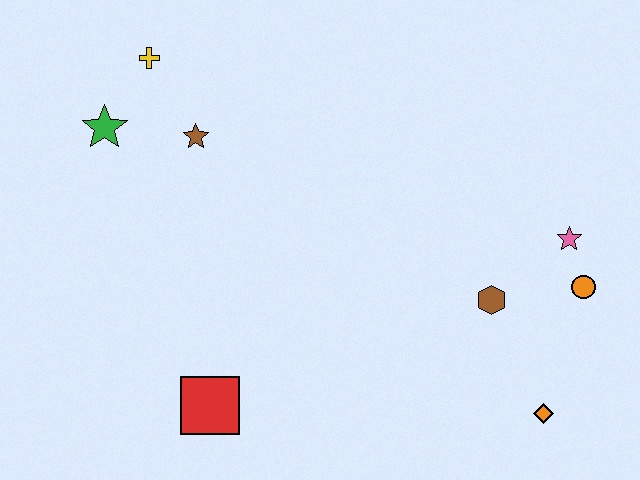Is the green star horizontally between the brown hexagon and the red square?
No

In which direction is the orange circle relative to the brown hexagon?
The orange circle is to the right of the brown hexagon.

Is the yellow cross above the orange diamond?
Yes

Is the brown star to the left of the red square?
Yes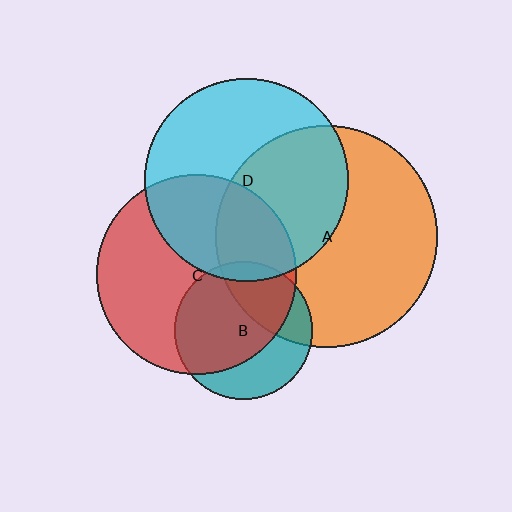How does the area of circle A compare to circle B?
Approximately 2.6 times.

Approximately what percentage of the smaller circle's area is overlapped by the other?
Approximately 65%.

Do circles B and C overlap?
Yes.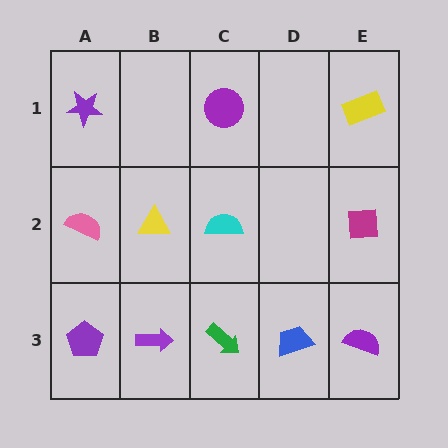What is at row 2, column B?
A yellow triangle.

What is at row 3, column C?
A green arrow.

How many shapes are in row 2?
4 shapes.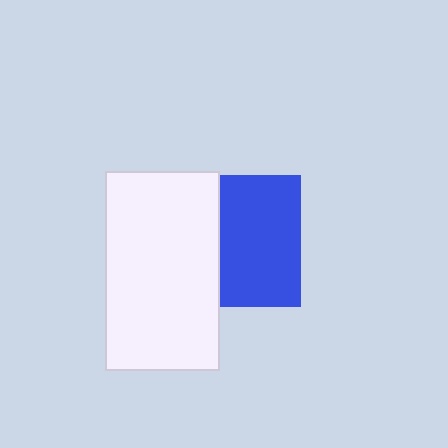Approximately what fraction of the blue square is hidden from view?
Roughly 38% of the blue square is hidden behind the white rectangle.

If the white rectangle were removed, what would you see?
You would see the complete blue square.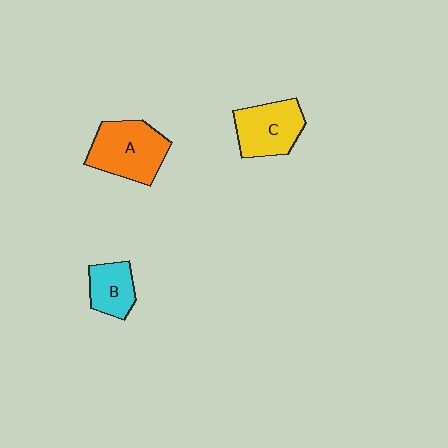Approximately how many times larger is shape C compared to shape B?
Approximately 1.5 times.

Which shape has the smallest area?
Shape B (cyan).